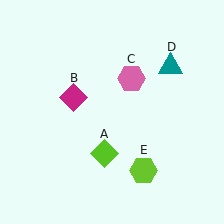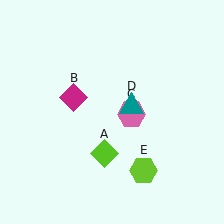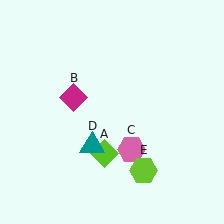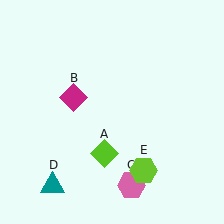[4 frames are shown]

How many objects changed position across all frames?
2 objects changed position: pink hexagon (object C), teal triangle (object D).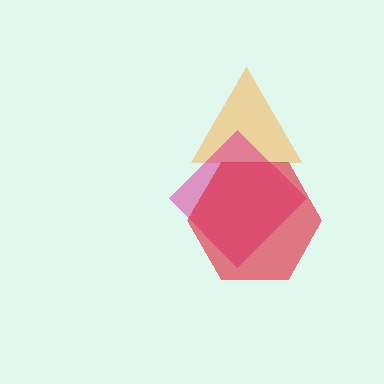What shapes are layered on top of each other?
The layered shapes are: an orange triangle, a magenta diamond, a red hexagon.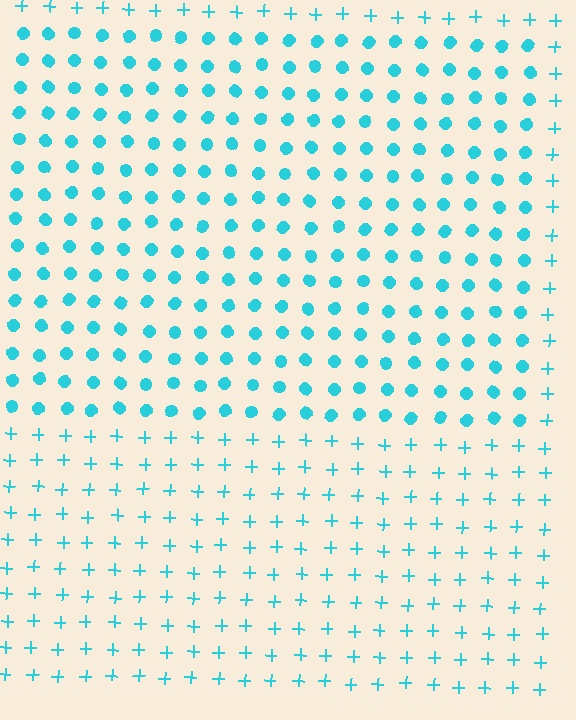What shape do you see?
I see a rectangle.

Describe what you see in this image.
The image is filled with small cyan elements arranged in a uniform grid. A rectangle-shaped region contains circles, while the surrounding area contains plus signs. The boundary is defined purely by the change in element shape.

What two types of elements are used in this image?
The image uses circles inside the rectangle region and plus signs outside it.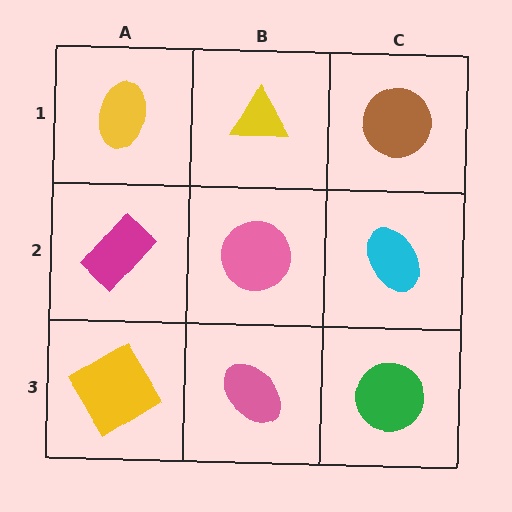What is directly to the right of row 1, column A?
A yellow triangle.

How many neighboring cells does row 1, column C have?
2.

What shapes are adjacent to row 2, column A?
A yellow ellipse (row 1, column A), a yellow diamond (row 3, column A), a pink circle (row 2, column B).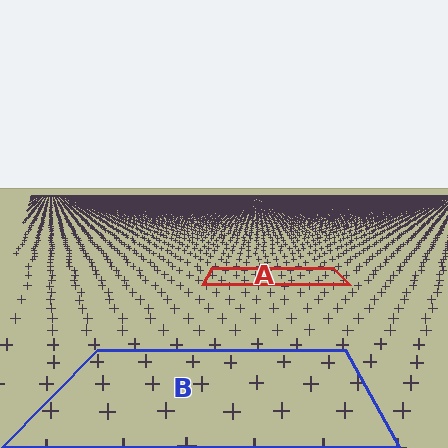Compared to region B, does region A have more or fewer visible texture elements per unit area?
Region A has more texture elements per unit area — they are packed more densely because it is farther away.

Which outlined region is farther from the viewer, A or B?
Region A is farther from the viewer — the texture elements inside it appear smaller and more densely packed.